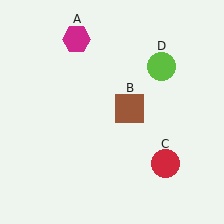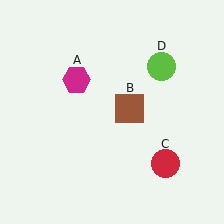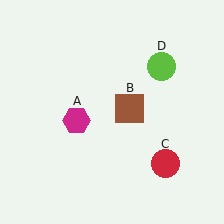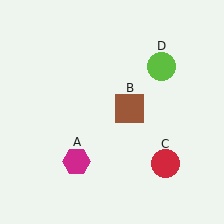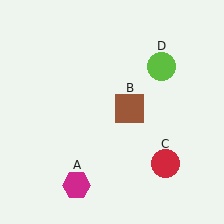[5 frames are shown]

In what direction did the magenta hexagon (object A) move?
The magenta hexagon (object A) moved down.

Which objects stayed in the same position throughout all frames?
Brown square (object B) and red circle (object C) and lime circle (object D) remained stationary.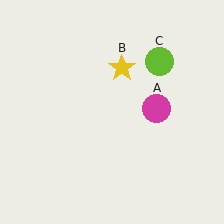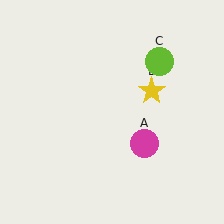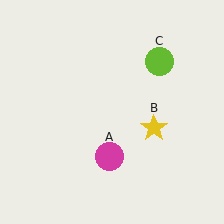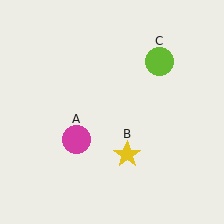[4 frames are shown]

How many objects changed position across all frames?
2 objects changed position: magenta circle (object A), yellow star (object B).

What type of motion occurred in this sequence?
The magenta circle (object A), yellow star (object B) rotated clockwise around the center of the scene.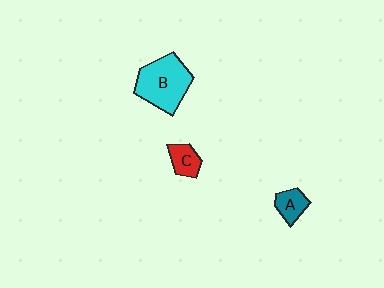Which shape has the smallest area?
Shape A (teal).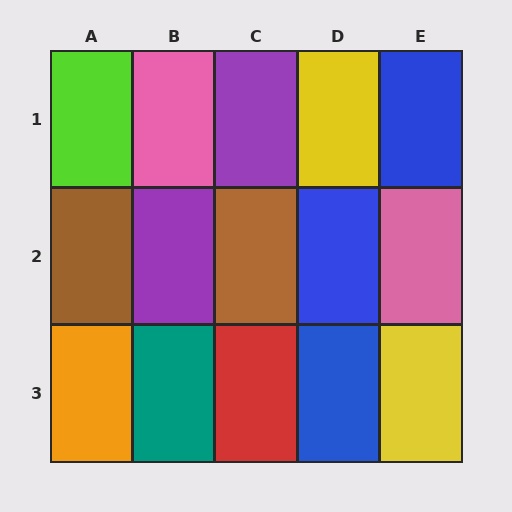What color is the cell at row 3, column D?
Blue.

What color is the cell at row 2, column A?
Brown.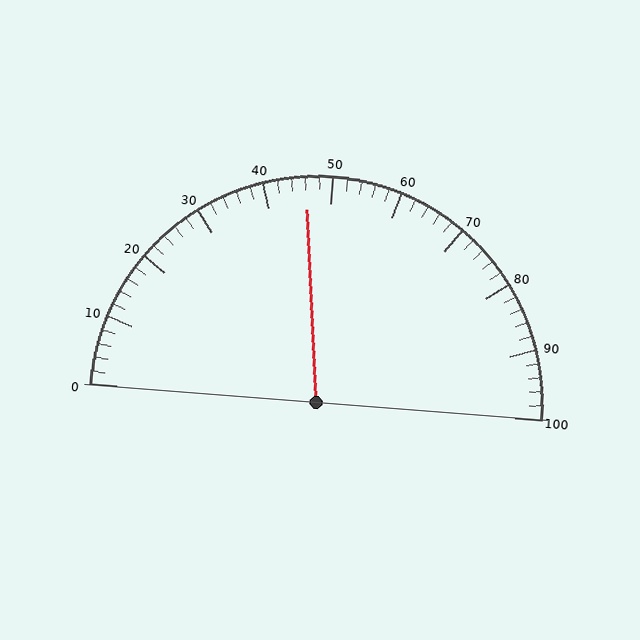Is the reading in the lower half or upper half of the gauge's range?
The reading is in the lower half of the range (0 to 100).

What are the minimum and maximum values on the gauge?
The gauge ranges from 0 to 100.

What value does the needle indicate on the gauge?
The needle indicates approximately 46.